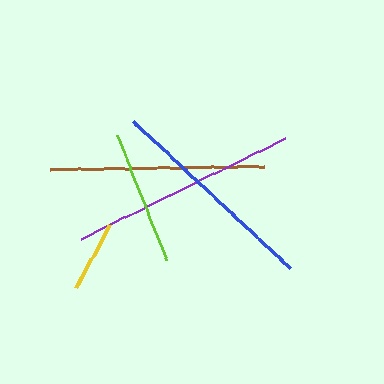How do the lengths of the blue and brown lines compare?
The blue and brown lines are approximately the same length.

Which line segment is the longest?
The purple line is the longest at approximately 228 pixels.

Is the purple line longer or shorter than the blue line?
The purple line is longer than the blue line.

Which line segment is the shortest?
The yellow line is the shortest at approximately 72 pixels.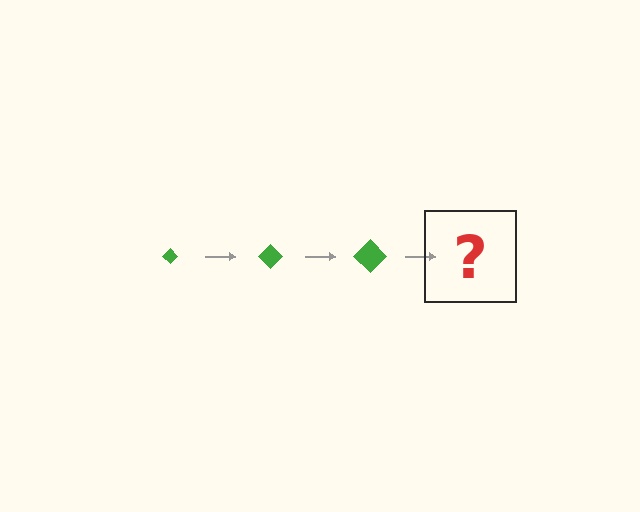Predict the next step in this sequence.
The next step is a green diamond, larger than the previous one.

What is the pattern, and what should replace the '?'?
The pattern is that the diamond gets progressively larger each step. The '?' should be a green diamond, larger than the previous one.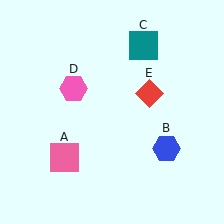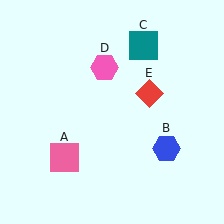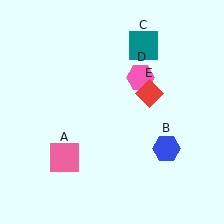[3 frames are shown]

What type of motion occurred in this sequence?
The pink hexagon (object D) rotated clockwise around the center of the scene.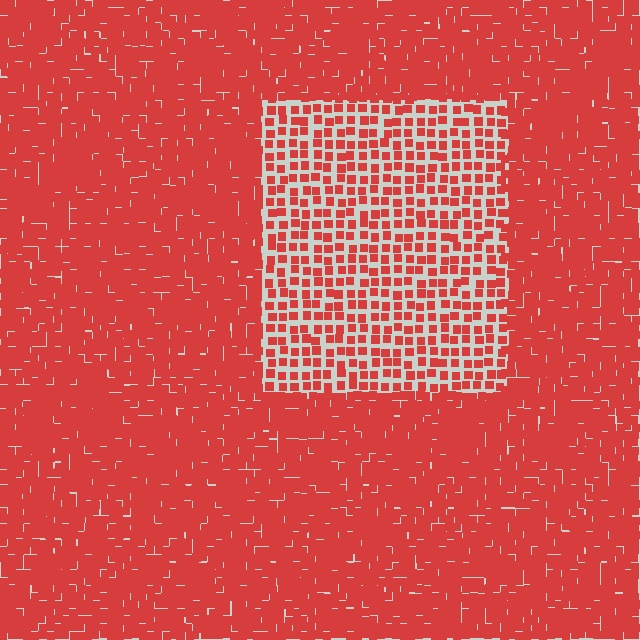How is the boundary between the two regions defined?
The boundary is defined by a change in element density (approximately 2.2x ratio). All elements are the same color, size, and shape.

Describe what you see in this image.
The image contains small red elements arranged at two different densities. A rectangle-shaped region is visible where the elements are less densely packed than the surrounding area.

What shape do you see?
I see a rectangle.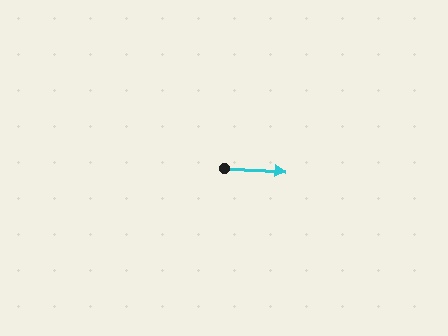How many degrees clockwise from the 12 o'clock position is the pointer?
Approximately 93 degrees.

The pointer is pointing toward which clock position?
Roughly 3 o'clock.